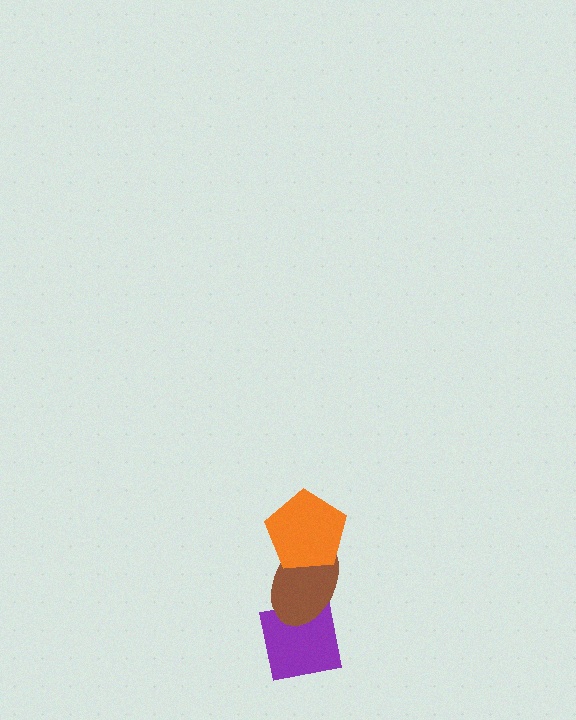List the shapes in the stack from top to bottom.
From top to bottom: the orange pentagon, the brown ellipse, the purple square.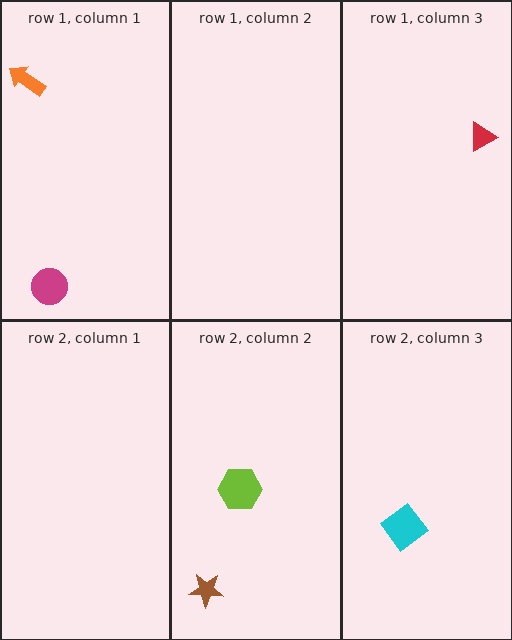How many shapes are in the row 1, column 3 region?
1.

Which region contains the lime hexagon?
The row 2, column 2 region.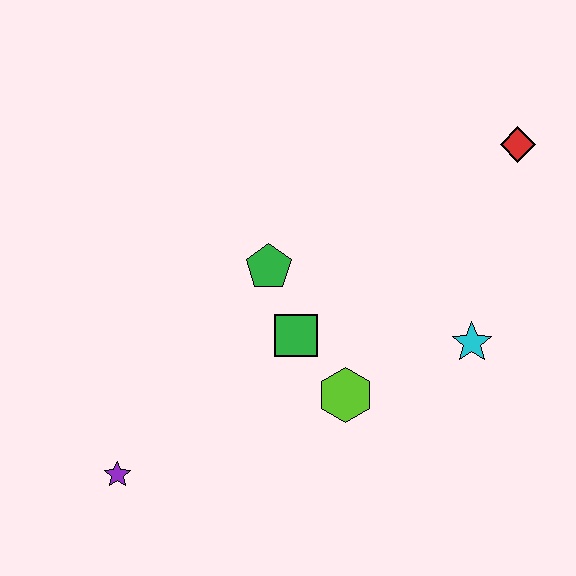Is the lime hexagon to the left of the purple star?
No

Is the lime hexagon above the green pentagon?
No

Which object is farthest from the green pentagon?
The red diamond is farthest from the green pentagon.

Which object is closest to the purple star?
The green square is closest to the purple star.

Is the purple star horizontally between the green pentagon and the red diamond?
No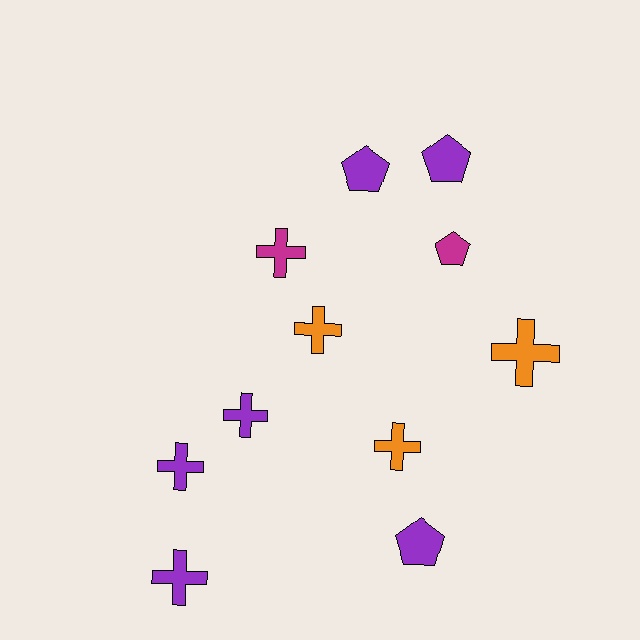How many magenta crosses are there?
There is 1 magenta cross.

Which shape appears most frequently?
Cross, with 7 objects.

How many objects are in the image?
There are 11 objects.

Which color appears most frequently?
Purple, with 6 objects.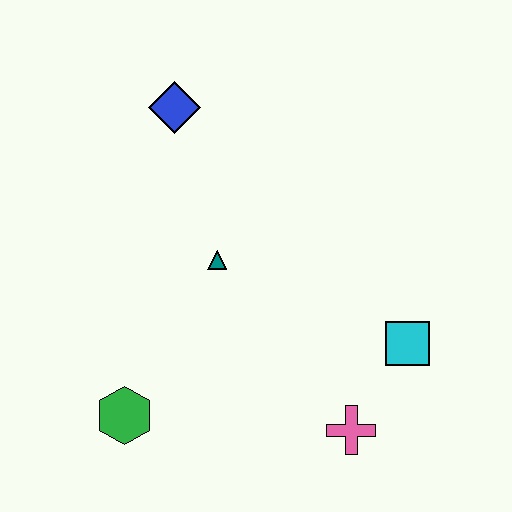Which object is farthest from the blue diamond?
The pink cross is farthest from the blue diamond.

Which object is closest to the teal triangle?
The blue diamond is closest to the teal triangle.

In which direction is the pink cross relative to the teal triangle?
The pink cross is below the teal triangle.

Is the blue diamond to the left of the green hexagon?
No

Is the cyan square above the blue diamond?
No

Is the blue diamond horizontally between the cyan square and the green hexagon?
Yes